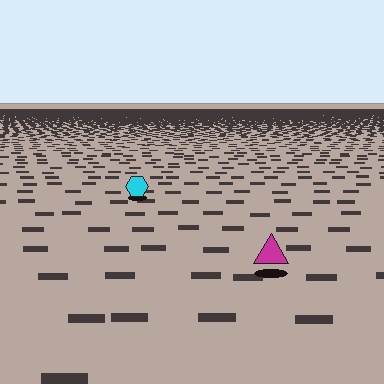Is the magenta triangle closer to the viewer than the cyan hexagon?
Yes. The magenta triangle is closer — you can tell from the texture gradient: the ground texture is coarser near it.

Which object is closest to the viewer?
The magenta triangle is closest. The texture marks near it are larger and more spread out.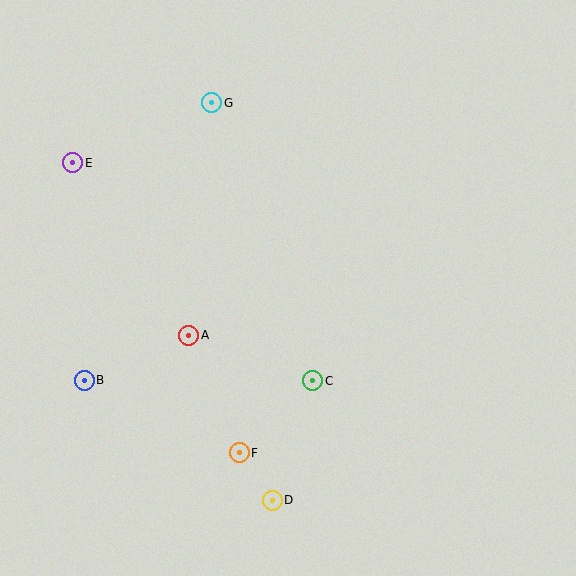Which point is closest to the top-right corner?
Point G is closest to the top-right corner.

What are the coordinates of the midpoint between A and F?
The midpoint between A and F is at (214, 394).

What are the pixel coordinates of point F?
Point F is at (239, 453).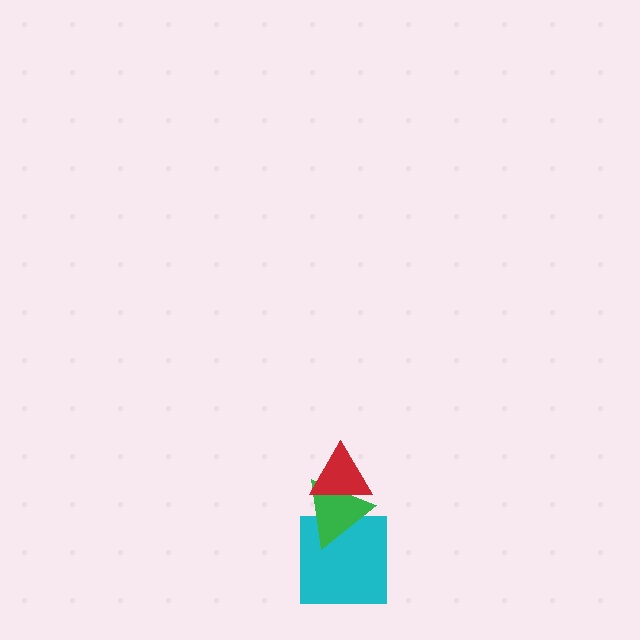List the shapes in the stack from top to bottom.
From top to bottom: the red triangle, the green triangle, the cyan square.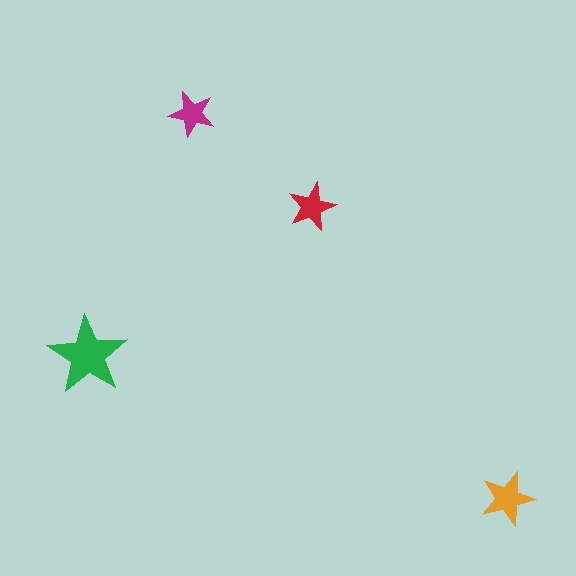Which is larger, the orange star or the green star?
The green one.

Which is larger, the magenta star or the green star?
The green one.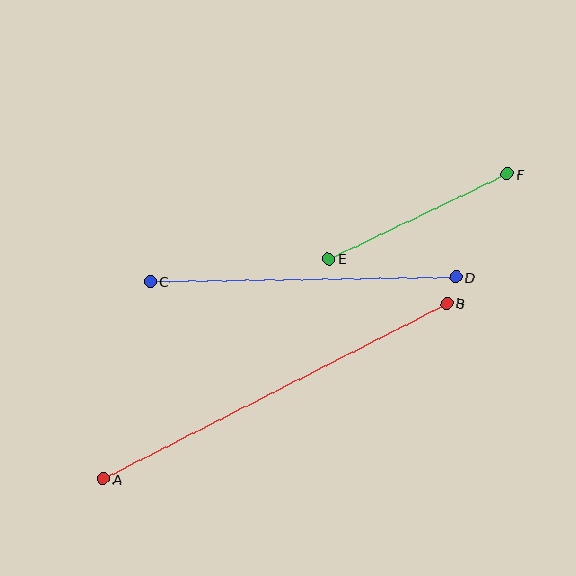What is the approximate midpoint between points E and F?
The midpoint is at approximately (418, 216) pixels.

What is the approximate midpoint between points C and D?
The midpoint is at approximately (303, 279) pixels.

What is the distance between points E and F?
The distance is approximately 197 pixels.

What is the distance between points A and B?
The distance is approximately 386 pixels.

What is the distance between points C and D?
The distance is approximately 305 pixels.